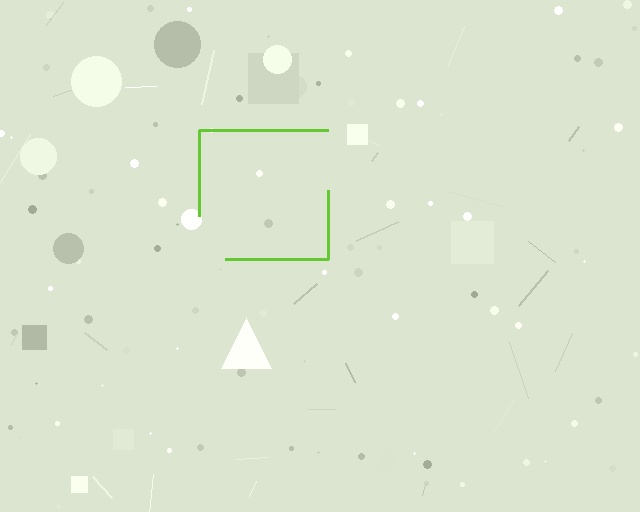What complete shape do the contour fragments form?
The contour fragments form a square.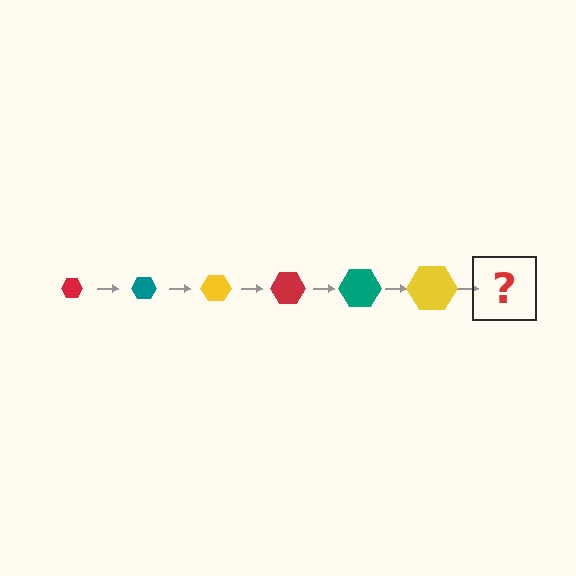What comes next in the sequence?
The next element should be a red hexagon, larger than the previous one.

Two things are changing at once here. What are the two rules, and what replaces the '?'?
The two rules are that the hexagon grows larger each step and the color cycles through red, teal, and yellow. The '?' should be a red hexagon, larger than the previous one.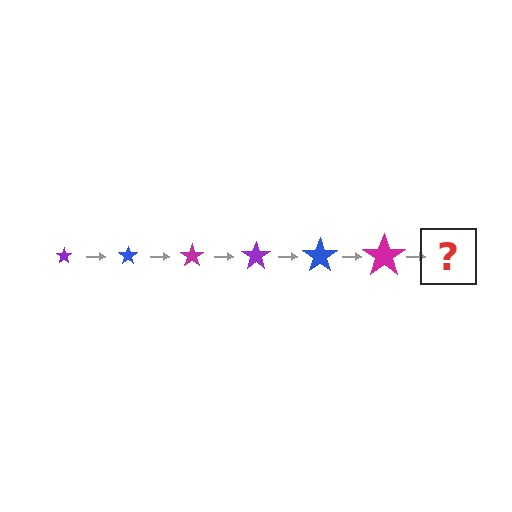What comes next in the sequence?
The next element should be a purple star, larger than the previous one.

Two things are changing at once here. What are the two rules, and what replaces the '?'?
The two rules are that the star grows larger each step and the color cycles through purple, blue, and magenta. The '?' should be a purple star, larger than the previous one.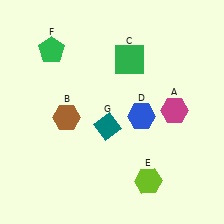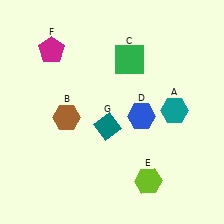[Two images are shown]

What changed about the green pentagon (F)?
In Image 1, F is green. In Image 2, it changed to magenta.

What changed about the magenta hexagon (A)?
In Image 1, A is magenta. In Image 2, it changed to teal.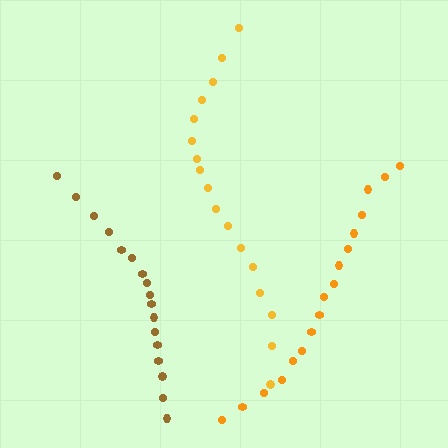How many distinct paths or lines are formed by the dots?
There are 3 distinct paths.